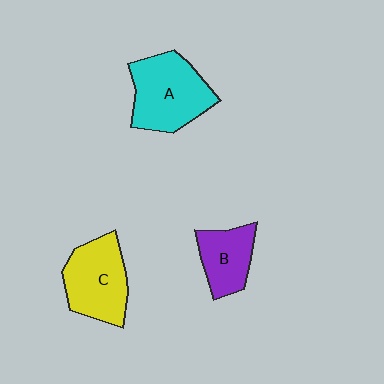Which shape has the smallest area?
Shape B (purple).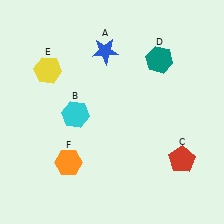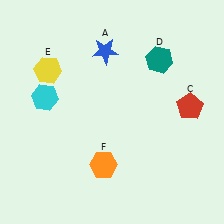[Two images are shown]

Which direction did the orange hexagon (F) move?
The orange hexagon (F) moved right.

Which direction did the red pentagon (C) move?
The red pentagon (C) moved up.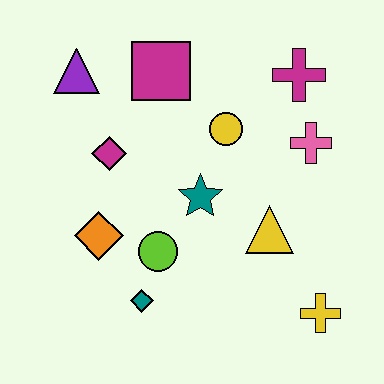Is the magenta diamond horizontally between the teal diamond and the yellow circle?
No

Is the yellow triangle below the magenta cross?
Yes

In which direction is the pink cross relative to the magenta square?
The pink cross is to the right of the magenta square.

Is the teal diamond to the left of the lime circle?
Yes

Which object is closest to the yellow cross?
The yellow triangle is closest to the yellow cross.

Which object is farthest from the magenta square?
The yellow cross is farthest from the magenta square.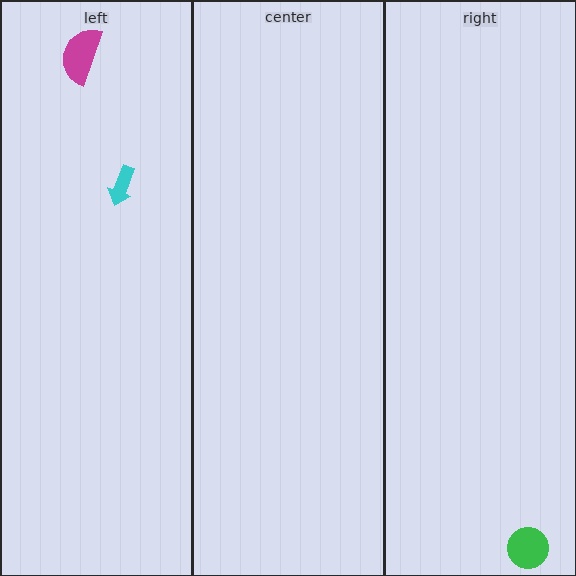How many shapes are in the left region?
2.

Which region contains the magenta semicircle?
The left region.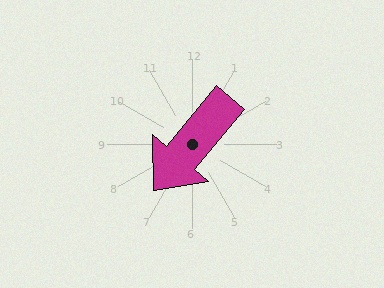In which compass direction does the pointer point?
Southwest.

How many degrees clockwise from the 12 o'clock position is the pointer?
Approximately 220 degrees.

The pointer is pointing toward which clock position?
Roughly 7 o'clock.